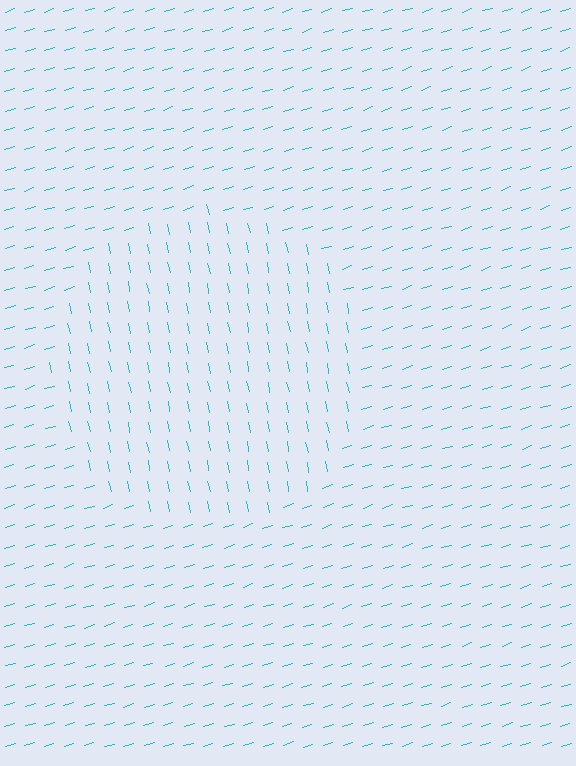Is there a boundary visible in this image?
Yes, there is a texture boundary formed by a change in line orientation.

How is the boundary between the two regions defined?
The boundary is defined purely by a change in line orientation (approximately 84 degrees difference). All lines are the same color and thickness.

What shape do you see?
I see a circle.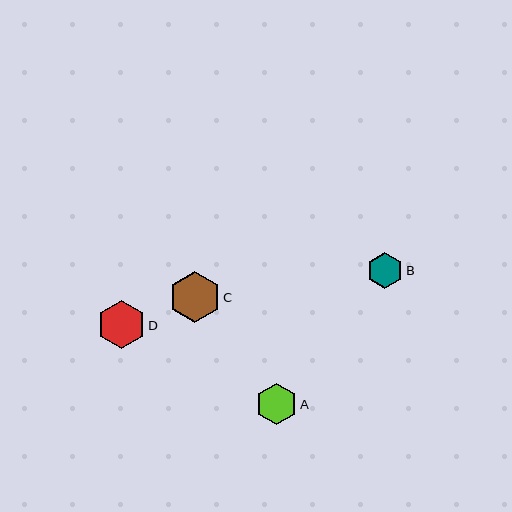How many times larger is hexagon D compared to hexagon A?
Hexagon D is approximately 1.2 times the size of hexagon A.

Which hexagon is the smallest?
Hexagon B is the smallest with a size of approximately 37 pixels.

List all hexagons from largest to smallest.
From largest to smallest: C, D, A, B.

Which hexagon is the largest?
Hexagon C is the largest with a size of approximately 51 pixels.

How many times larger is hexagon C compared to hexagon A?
Hexagon C is approximately 1.3 times the size of hexagon A.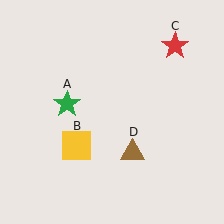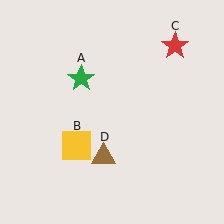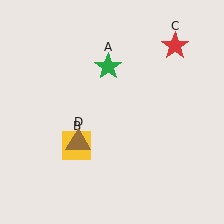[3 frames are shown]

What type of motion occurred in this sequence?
The green star (object A), brown triangle (object D) rotated clockwise around the center of the scene.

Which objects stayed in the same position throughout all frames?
Yellow square (object B) and red star (object C) remained stationary.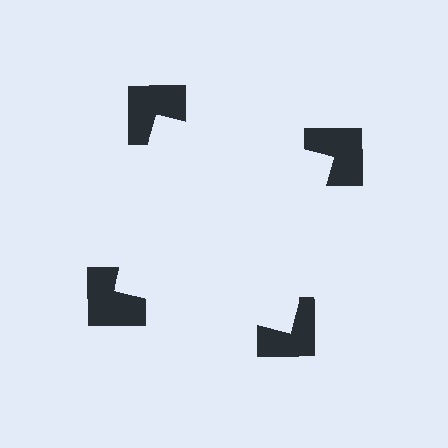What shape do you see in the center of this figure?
An illusory square — its edges are inferred from the aligned wedge cuts in the notched squares, not physically drawn.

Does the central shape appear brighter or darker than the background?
It typically appears slightly brighter than the background, even though no actual brightness change is drawn.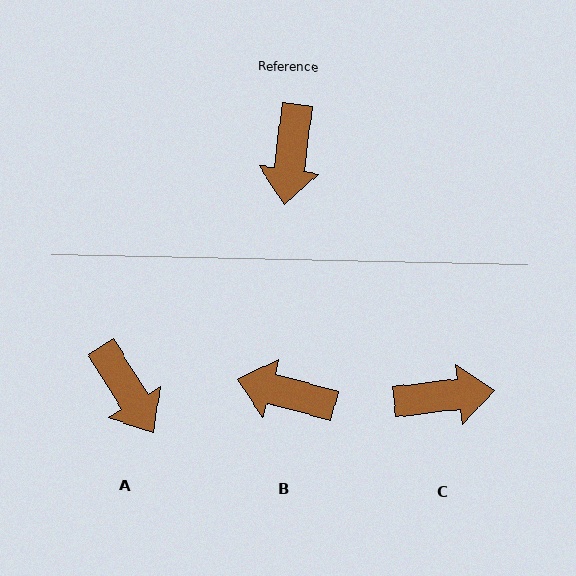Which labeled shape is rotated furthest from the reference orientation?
C, about 104 degrees away.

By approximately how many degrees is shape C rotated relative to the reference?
Approximately 104 degrees counter-clockwise.